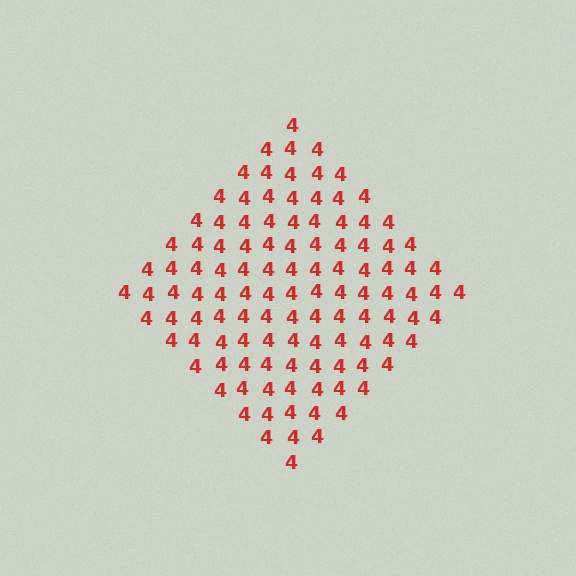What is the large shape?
The large shape is a diamond.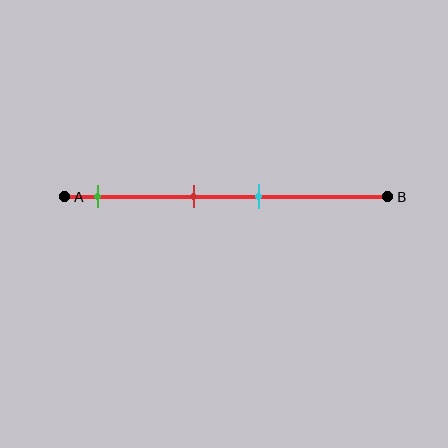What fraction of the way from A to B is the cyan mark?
The cyan mark is approximately 60% (0.6) of the way from A to B.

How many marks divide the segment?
There are 3 marks dividing the segment.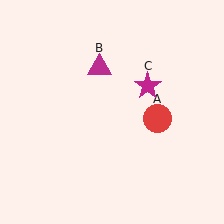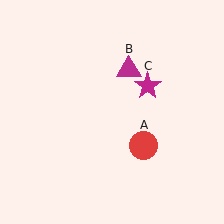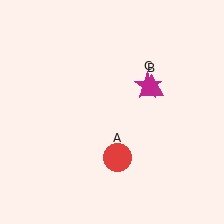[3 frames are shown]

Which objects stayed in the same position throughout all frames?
Magenta star (object C) remained stationary.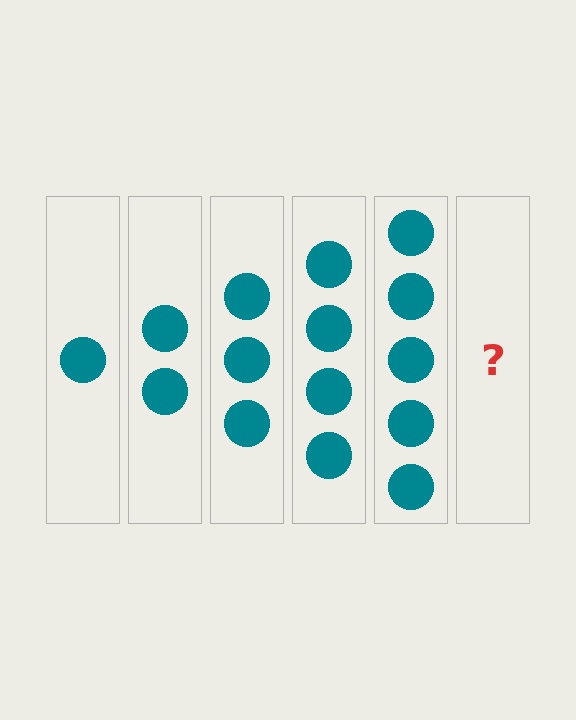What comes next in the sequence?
The next element should be 6 circles.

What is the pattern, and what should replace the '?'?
The pattern is that each step adds one more circle. The '?' should be 6 circles.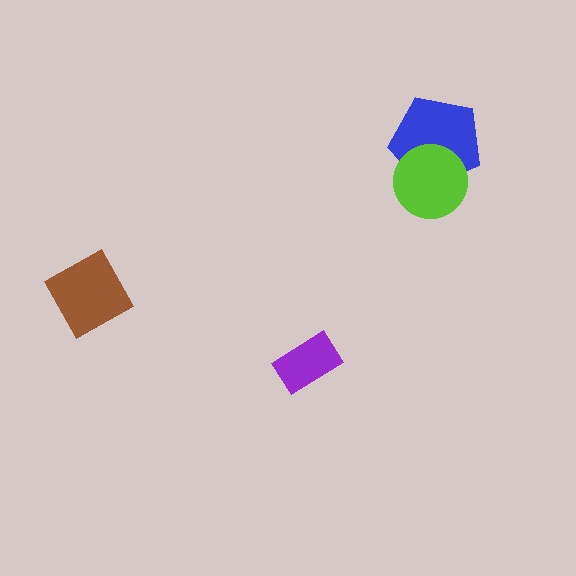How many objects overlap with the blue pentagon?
1 object overlaps with the blue pentagon.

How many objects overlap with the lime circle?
1 object overlaps with the lime circle.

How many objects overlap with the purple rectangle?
0 objects overlap with the purple rectangle.